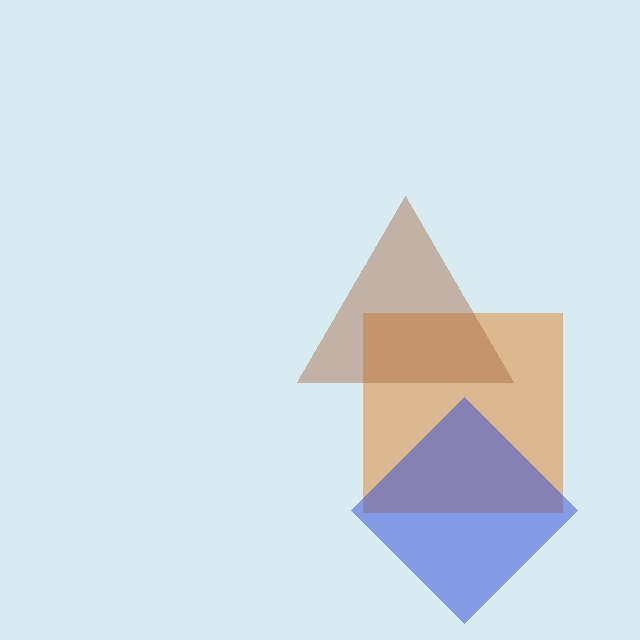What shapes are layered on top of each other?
The layered shapes are: an orange square, a brown triangle, a blue diamond.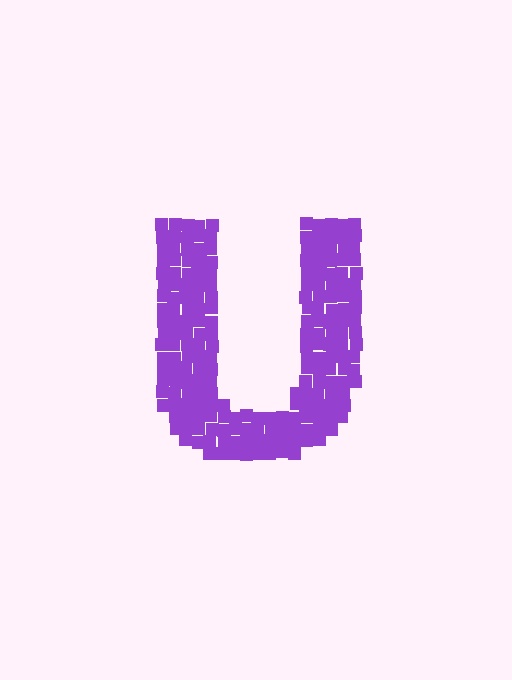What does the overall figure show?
The overall figure shows the letter U.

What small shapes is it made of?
It is made of small squares.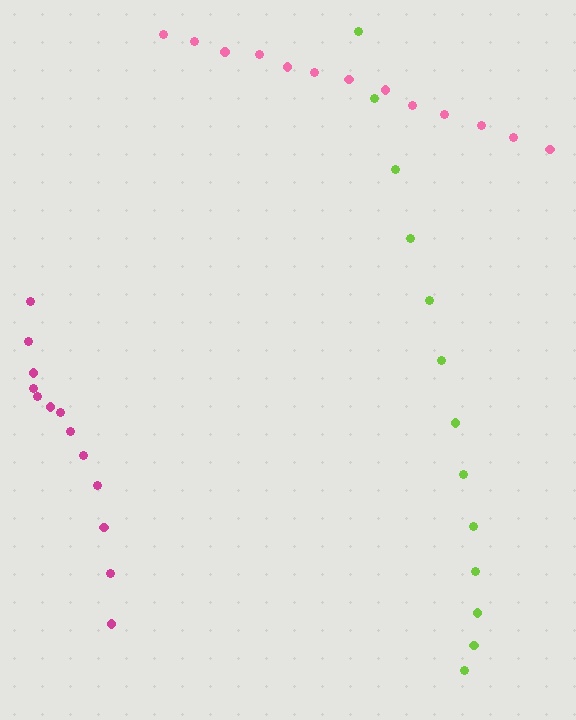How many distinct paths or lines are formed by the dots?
There are 3 distinct paths.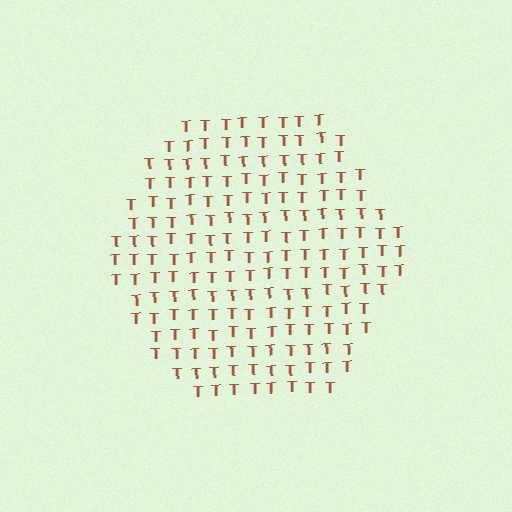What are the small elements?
The small elements are letter T's.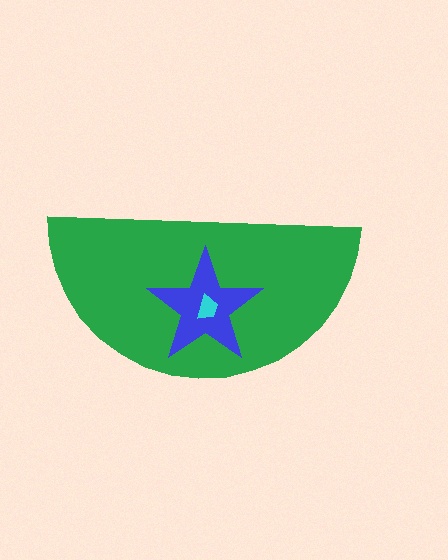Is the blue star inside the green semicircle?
Yes.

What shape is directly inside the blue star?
The cyan trapezoid.